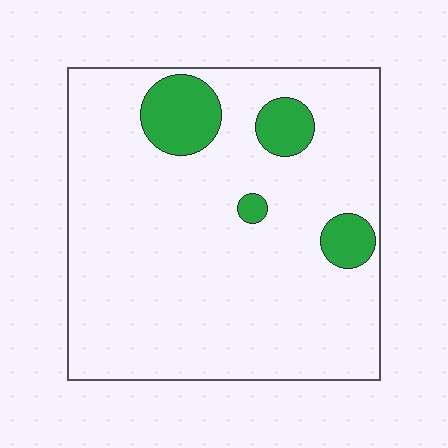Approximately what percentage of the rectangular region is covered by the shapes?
Approximately 10%.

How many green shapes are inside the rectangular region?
4.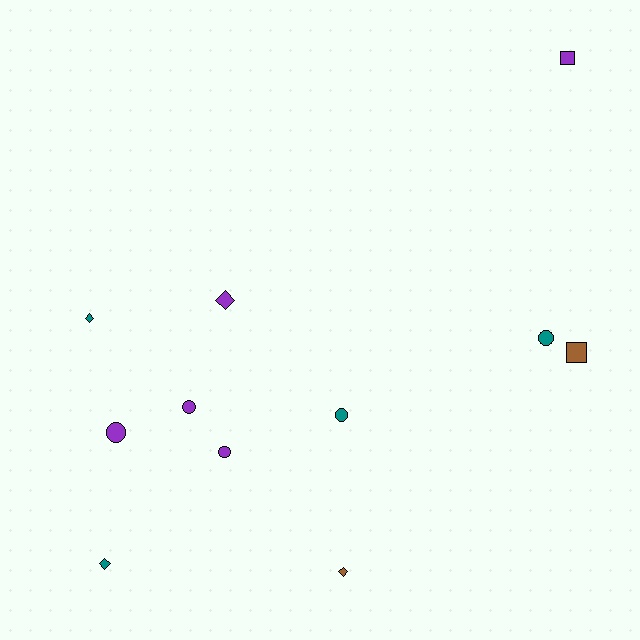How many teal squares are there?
There are no teal squares.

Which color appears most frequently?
Purple, with 5 objects.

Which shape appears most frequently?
Circle, with 5 objects.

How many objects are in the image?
There are 11 objects.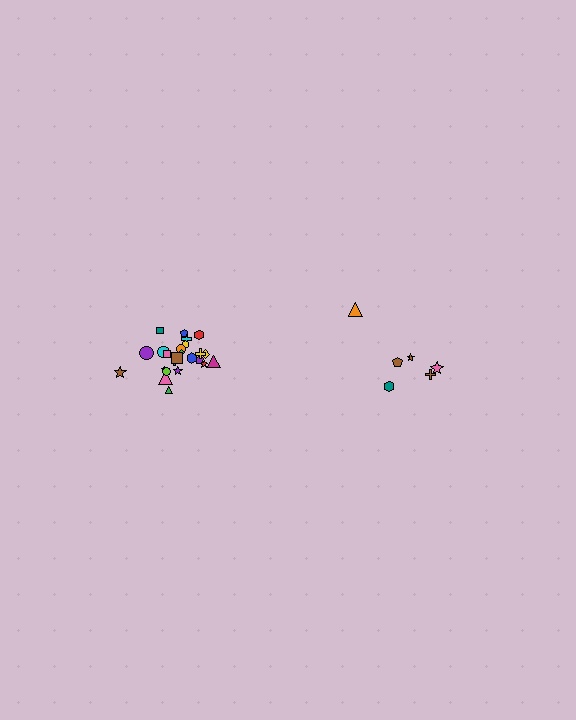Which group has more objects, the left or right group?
The left group.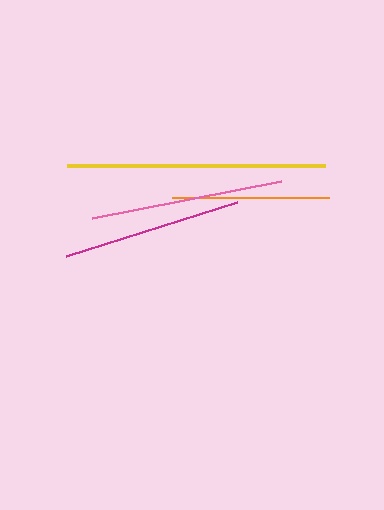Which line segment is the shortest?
The orange line is the shortest at approximately 157 pixels.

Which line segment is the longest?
The yellow line is the longest at approximately 258 pixels.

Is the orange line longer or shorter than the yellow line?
The yellow line is longer than the orange line.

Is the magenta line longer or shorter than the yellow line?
The yellow line is longer than the magenta line.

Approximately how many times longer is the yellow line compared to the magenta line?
The yellow line is approximately 1.4 times the length of the magenta line.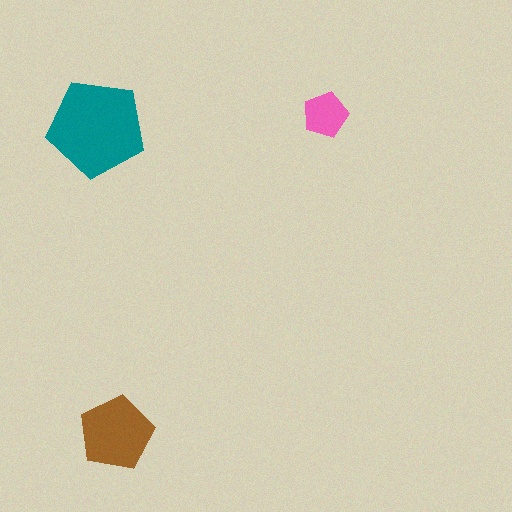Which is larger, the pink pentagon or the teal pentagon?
The teal one.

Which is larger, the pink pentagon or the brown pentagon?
The brown one.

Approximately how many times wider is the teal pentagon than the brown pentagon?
About 1.5 times wider.